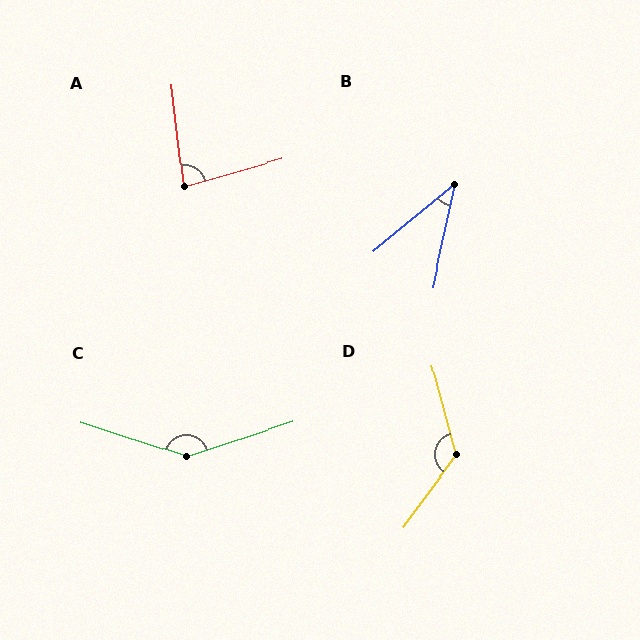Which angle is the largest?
C, at approximately 144 degrees.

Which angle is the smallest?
B, at approximately 38 degrees.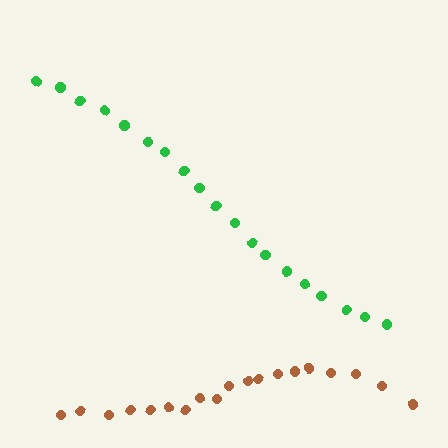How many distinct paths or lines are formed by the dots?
There are 2 distinct paths.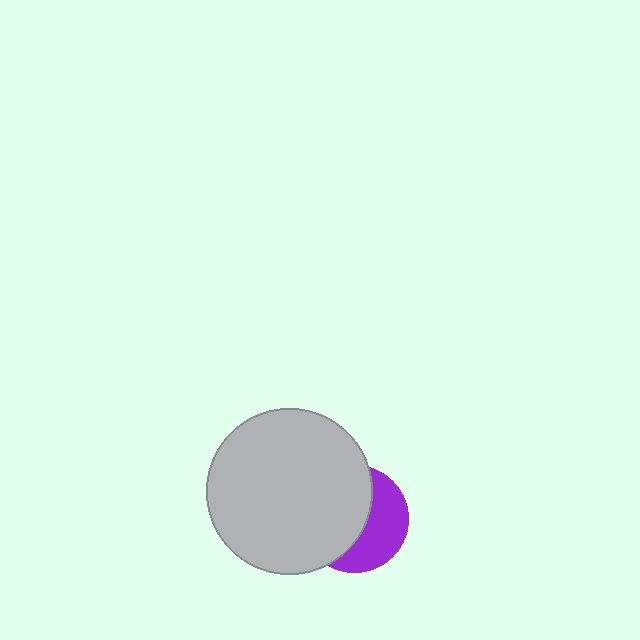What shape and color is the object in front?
The object in front is a light gray circle.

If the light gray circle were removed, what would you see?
You would see the complete purple circle.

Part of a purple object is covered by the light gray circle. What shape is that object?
It is a circle.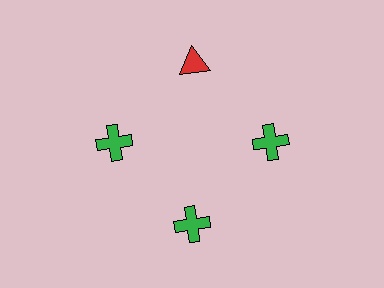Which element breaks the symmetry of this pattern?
The red triangle at roughly the 12 o'clock position breaks the symmetry. All other shapes are green crosses.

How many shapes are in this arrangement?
There are 4 shapes arranged in a ring pattern.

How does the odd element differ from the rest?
It differs in both color (red instead of green) and shape (triangle instead of cross).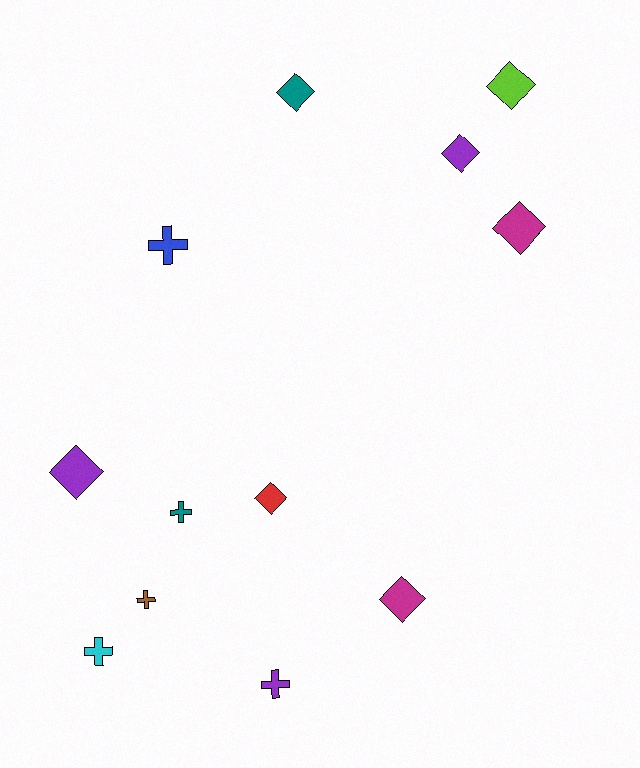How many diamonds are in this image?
There are 7 diamonds.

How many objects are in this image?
There are 12 objects.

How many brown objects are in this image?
There is 1 brown object.